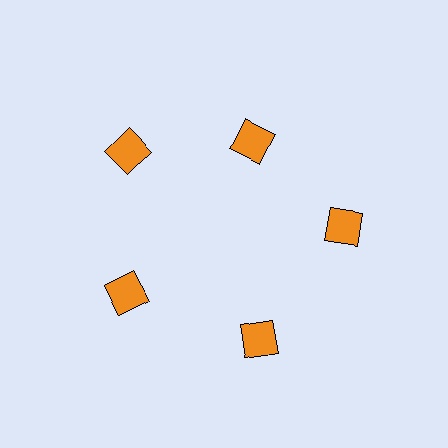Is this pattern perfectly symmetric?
No. The 5 orange squares are arranged in a ring, but one element near the 1 o'clock position is pulled inward toward the center, breaking the 5-fold rotational symmetry.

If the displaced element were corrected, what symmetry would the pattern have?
It would have 5-fold rotational symmetry — the pattern would map onto itself every 72 degrees.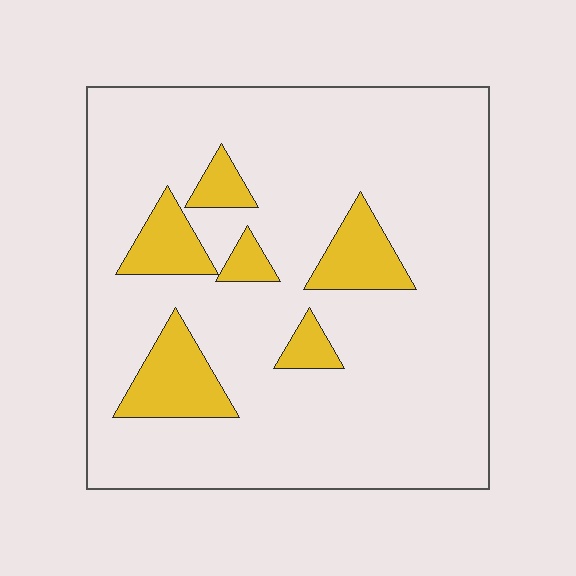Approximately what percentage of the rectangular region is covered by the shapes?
Approximately 15%.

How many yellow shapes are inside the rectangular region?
6.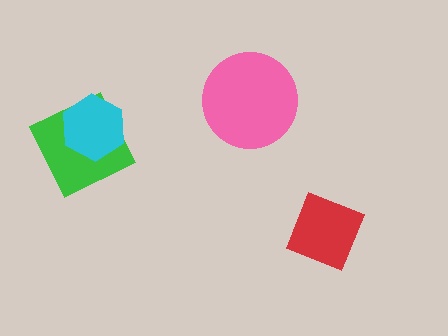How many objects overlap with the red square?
0 objects overlap with the red square.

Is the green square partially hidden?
Yes, it is partially covered by another shape.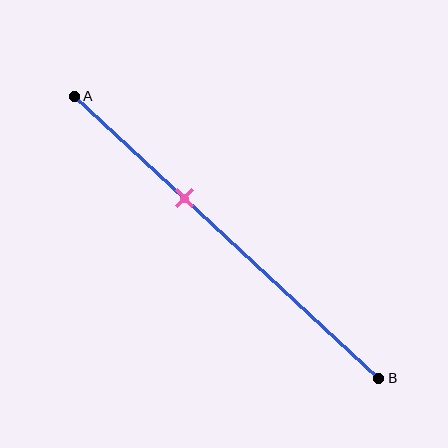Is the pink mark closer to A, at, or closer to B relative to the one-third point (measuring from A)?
The pink mark is approximately at the one-third point of segment AB.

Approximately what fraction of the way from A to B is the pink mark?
The pink mark is approximately 35% of the way from A to B.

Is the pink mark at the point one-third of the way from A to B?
Yes, the mark is approximately at the one-third point.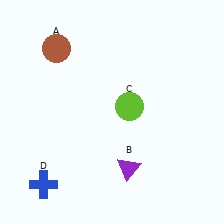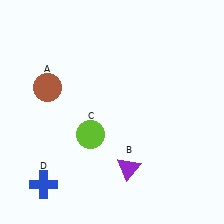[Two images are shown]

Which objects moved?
The objects that moved are: the brown circle (A), the lime circle (C).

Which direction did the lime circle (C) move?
The lime circle (C) moved left.